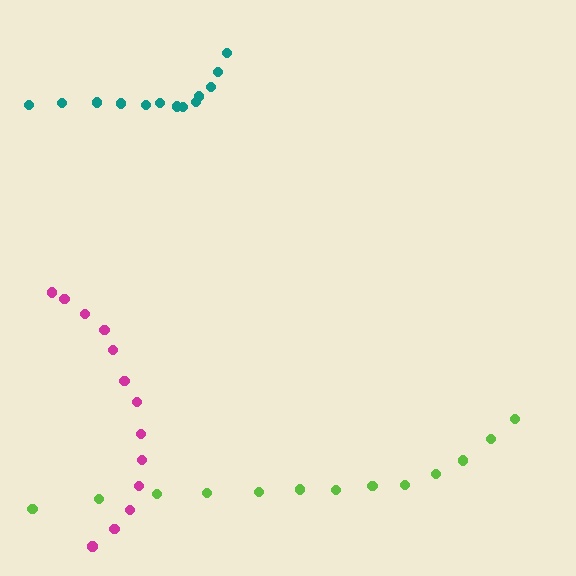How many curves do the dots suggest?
There are 3 distinct paths.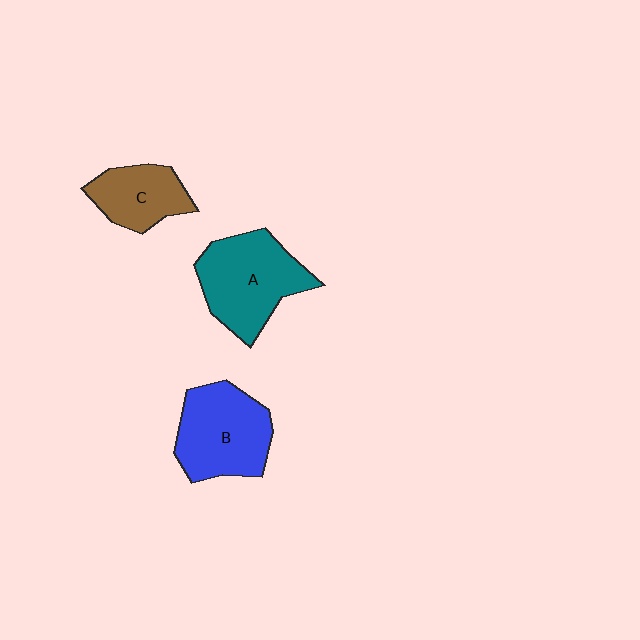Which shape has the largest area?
Shape A (teal).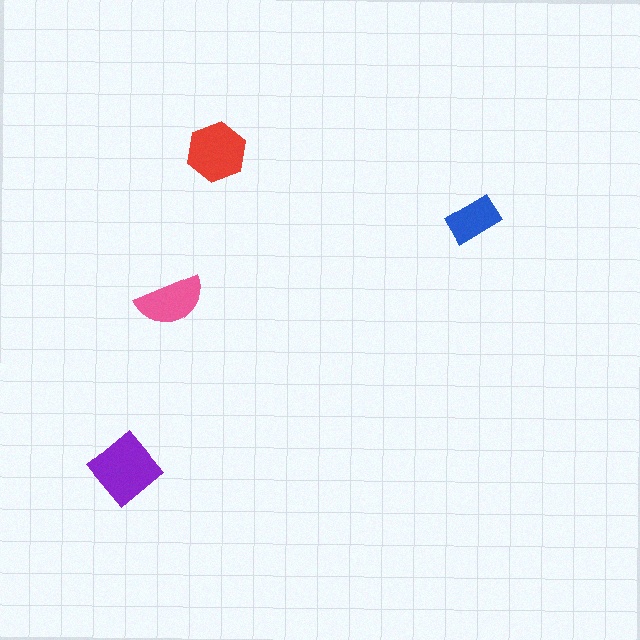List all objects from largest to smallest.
The purple diamond, the red hexagon, the pink semicircle, the blue rectangle.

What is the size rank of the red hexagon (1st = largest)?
2nd.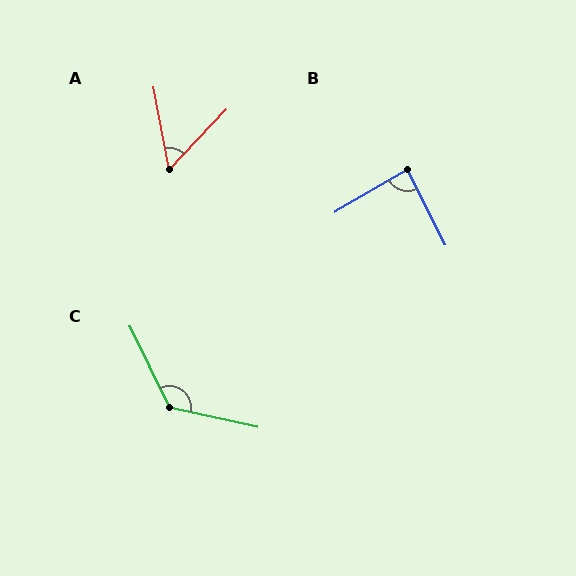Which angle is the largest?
C, at approximately 128 degrees.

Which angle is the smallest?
A, at approximately 54 degrees.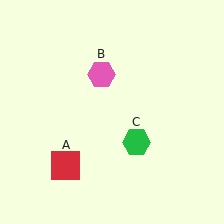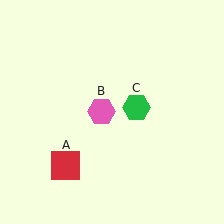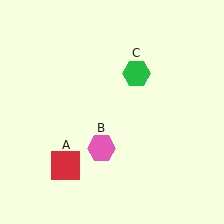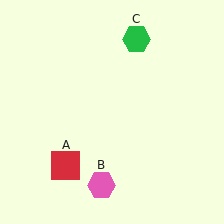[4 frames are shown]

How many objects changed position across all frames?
2 objects changed position: pink hexagon (object B), green hexagon (object C).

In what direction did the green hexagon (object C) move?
The green hexagon (object C) moved up.